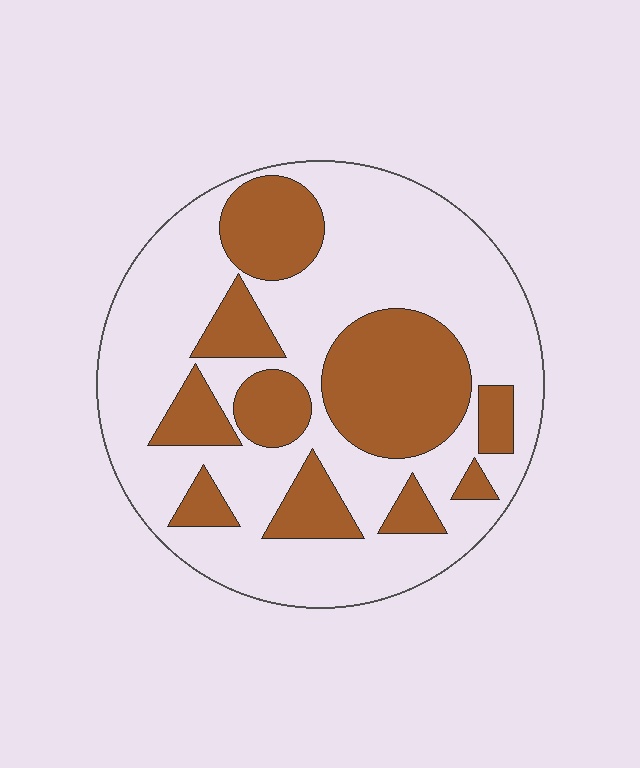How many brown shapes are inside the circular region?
10.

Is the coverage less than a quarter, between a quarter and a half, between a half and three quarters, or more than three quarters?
Between a quarter and a half.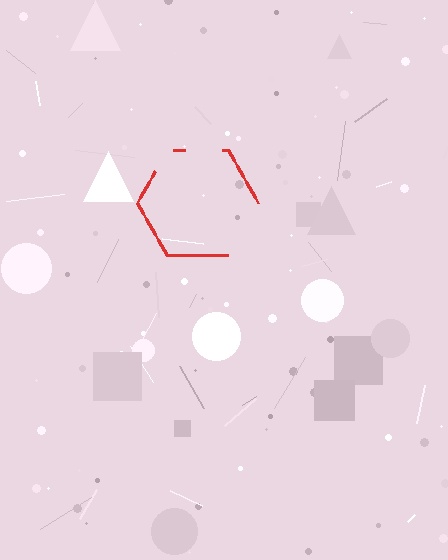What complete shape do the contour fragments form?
The contour fragments form a hexagon.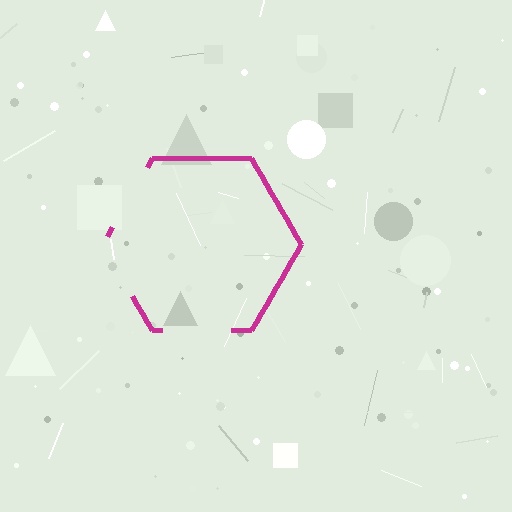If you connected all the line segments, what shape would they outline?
They would outline a hexagon.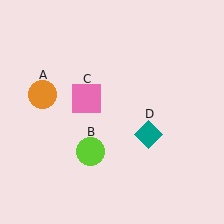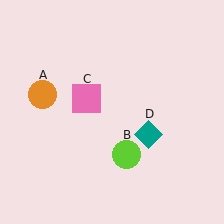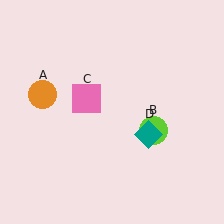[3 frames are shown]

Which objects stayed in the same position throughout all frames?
Orange circle (object A) and pink square (object C) and teal diamond (object D) remained stationary.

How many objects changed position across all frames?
1 object changed position: lime circle (object B).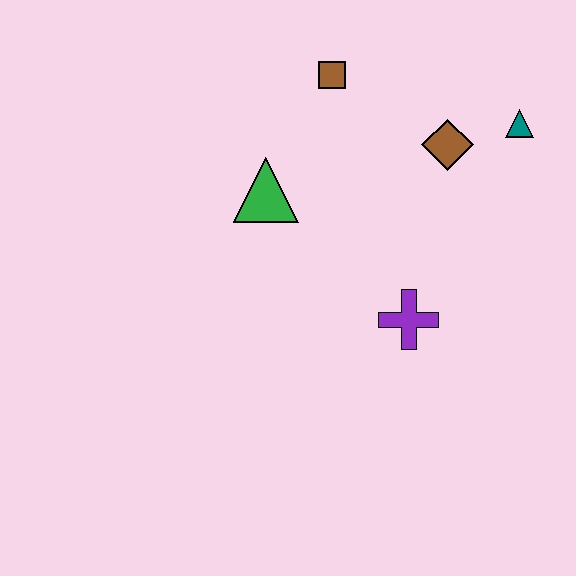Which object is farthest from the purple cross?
The brown square is farthest from the purple cross.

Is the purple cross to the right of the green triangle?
Yes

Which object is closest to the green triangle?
The brown square is closest to the green triangle.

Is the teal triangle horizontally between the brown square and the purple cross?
No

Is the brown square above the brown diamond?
Yes